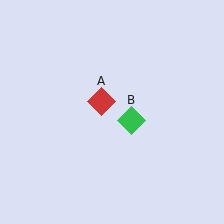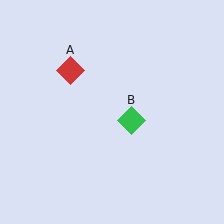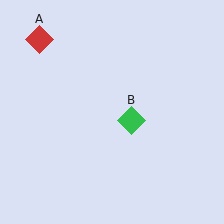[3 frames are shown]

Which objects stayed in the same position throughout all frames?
Green diamond (object B) remained stationary.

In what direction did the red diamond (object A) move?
The red diamond (object A) moved up and to the left.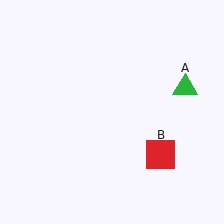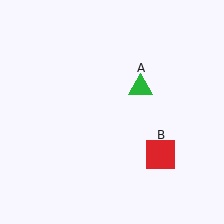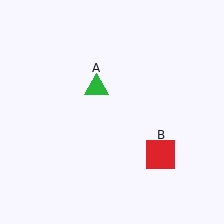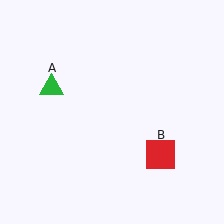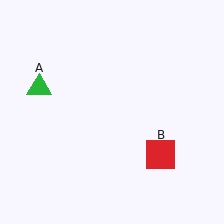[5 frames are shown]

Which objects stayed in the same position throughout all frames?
Red square (object B) remained stationary.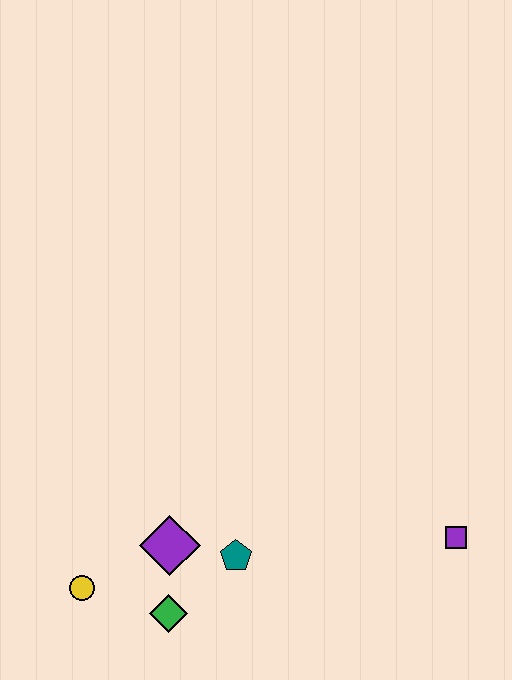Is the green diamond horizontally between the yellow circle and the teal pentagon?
Yes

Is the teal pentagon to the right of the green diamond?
Yes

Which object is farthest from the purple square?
The yellow circle is farthest from the purple square.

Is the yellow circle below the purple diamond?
Yes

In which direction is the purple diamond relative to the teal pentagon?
The purple diamond is to the left of the teal pentagon.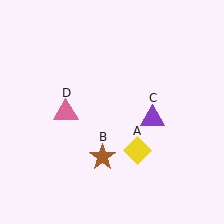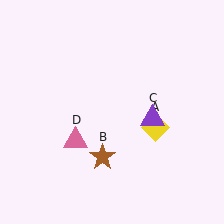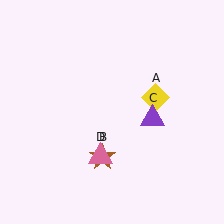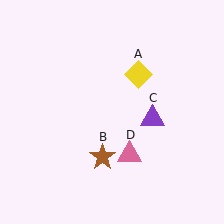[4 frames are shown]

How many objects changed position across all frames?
2 objects changed position: yellow diamond (object A), pink triangle (object D).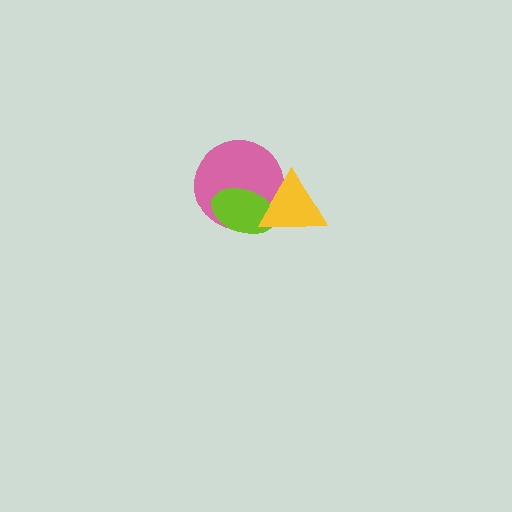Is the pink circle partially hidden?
Yes, it is partially covered by another shape.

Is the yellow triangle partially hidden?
No, no other shape covers it.